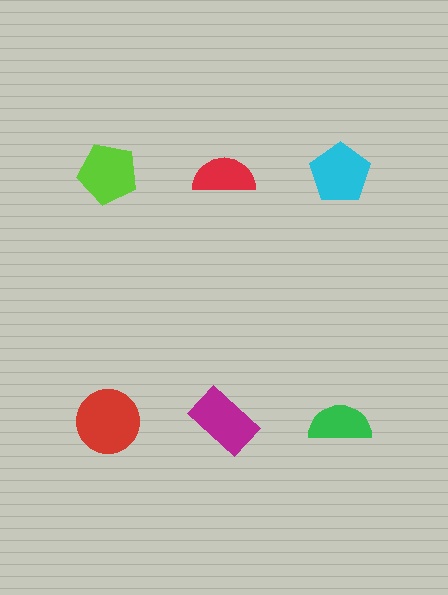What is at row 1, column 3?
A cyan pentagon.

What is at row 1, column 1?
A lime pentagon.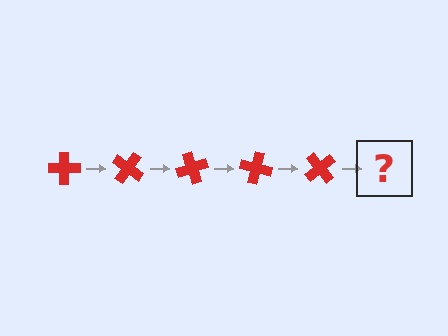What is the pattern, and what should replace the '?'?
The pattern is that the cross rotates 35 degrees each step. The '?' should be a red cross rotated 175 degrees.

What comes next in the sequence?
The next element should be a red cross rotated 175 degrees.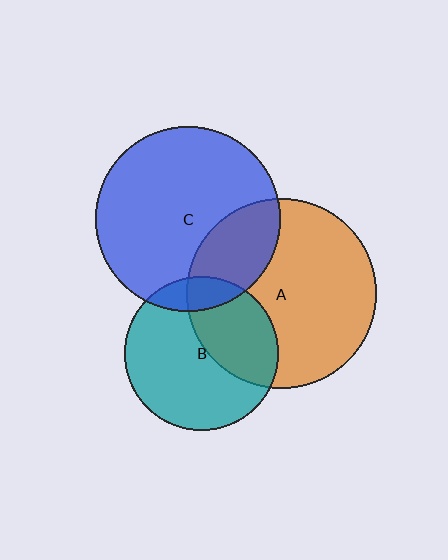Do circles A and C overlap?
Yes.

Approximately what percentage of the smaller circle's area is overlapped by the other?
Approximately 25%.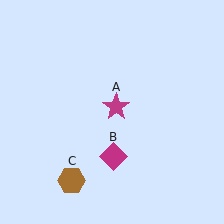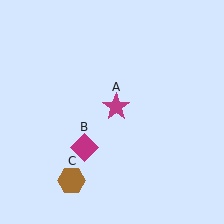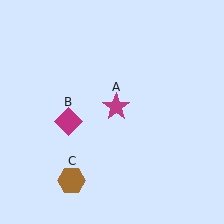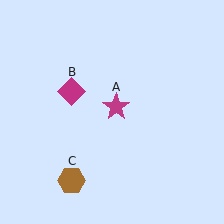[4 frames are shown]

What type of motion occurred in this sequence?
The magenta diamond (object B) rotated clockwise around the center of the scene.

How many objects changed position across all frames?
1 object changed position: magenta diamond (object B).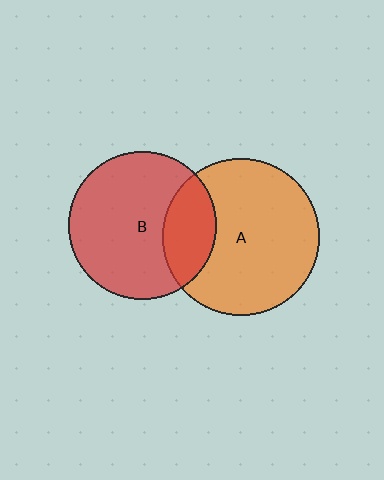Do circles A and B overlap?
Yes.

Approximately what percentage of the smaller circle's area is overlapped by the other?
Approximately 25%.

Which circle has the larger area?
Circle A (orange).